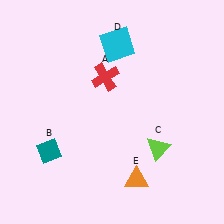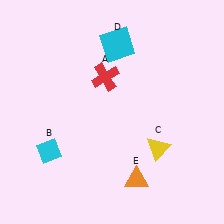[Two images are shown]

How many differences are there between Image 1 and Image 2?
There are 2 differences between the two images.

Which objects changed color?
B changed from teal to cyan. C changed from lime to yellow.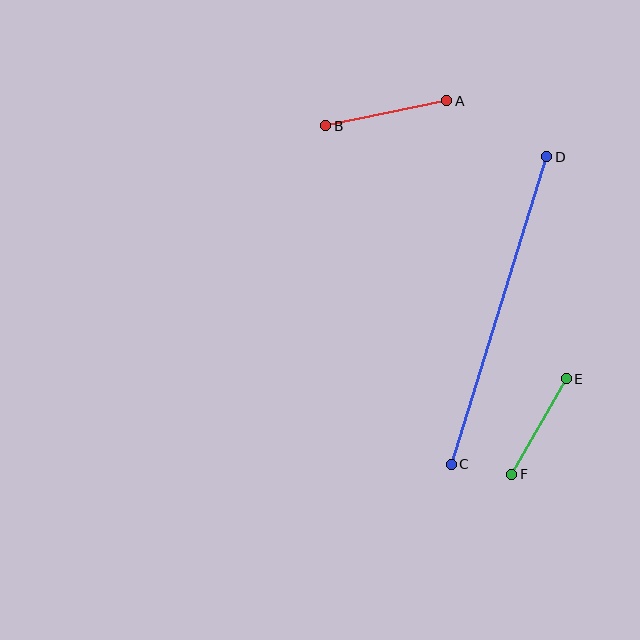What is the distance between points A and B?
The distance is approximately 124 pixels.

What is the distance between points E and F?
The distance is approximately 110 pixels.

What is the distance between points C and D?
The distance is approximately 322 pixels.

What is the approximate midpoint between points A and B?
The midpoint is at approximately (386, 113) pixels.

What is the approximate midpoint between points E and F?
The midpoint is at approximately (539, 426) pixels.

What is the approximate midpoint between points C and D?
The midpoint is at approximately (499, 310) pixels.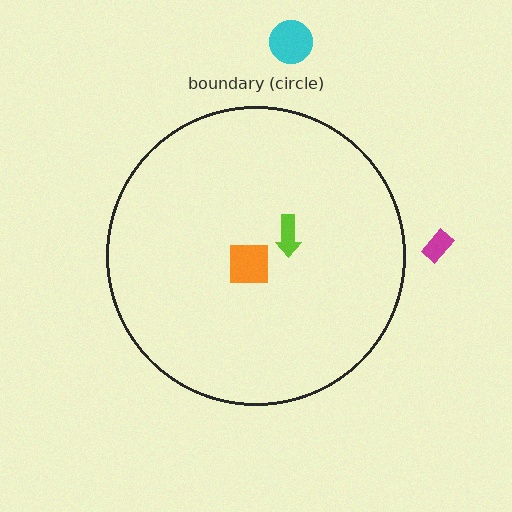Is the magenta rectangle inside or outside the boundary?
Outside.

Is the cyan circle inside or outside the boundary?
Outside.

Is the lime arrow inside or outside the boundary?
Inside.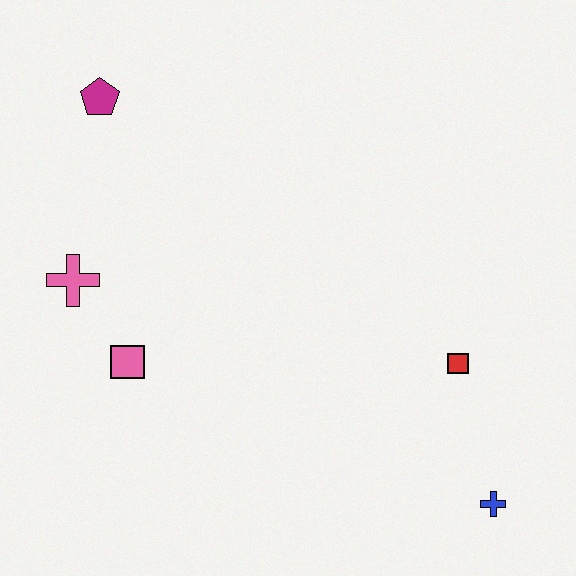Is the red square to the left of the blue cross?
Yes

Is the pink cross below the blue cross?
No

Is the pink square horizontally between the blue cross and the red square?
No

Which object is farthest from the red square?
The magenta pentagon is farthest from the red square.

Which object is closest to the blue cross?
The red square is closest to the blue cross.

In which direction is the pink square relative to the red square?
The pink square is to the left of the red square.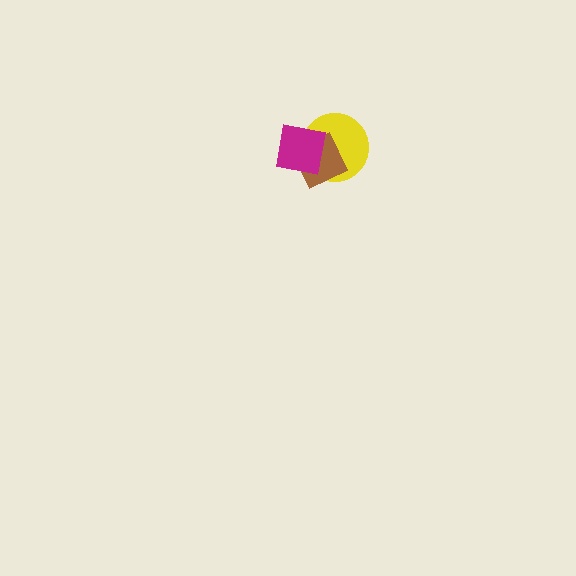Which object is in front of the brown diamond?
The magenta square is in front of the brown diamond.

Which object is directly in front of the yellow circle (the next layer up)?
The brown diamond is directly in front of the yellow circle.